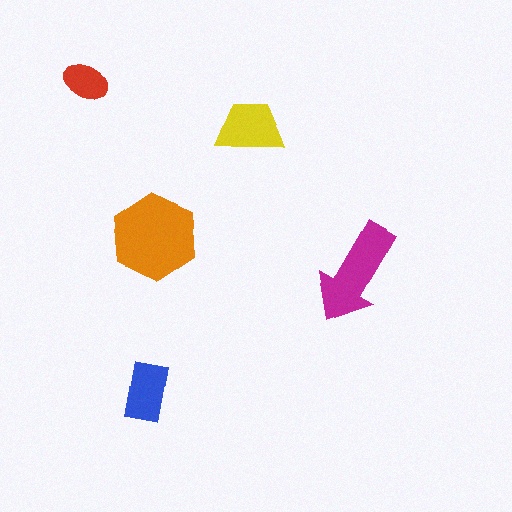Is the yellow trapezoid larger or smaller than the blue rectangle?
Larger.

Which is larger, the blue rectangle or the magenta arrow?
The magenta arrow.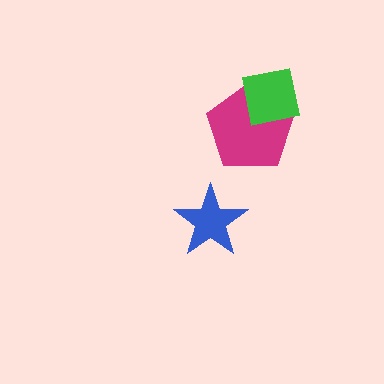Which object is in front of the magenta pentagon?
The green square is in front of the magenta pentagon.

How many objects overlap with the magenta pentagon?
1 object overlaps with the magenta pentagon.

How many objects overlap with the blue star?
0 objects overlap with the blue star.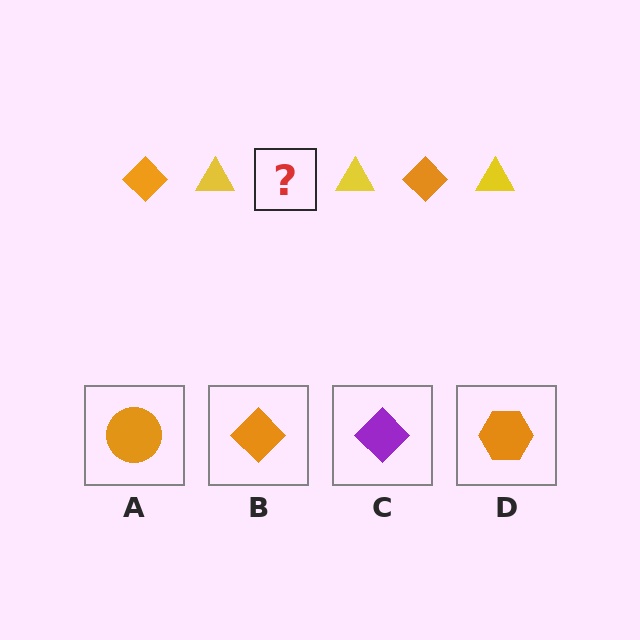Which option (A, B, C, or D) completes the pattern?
B.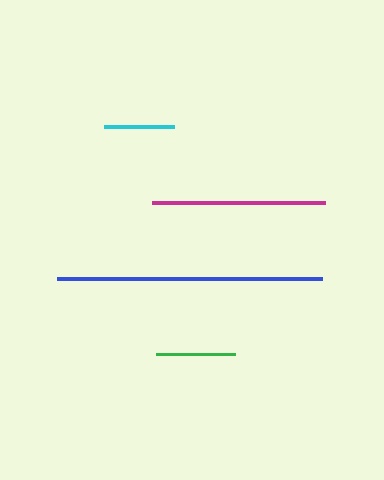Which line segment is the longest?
The blue line is the longest at approximately 265 pixels.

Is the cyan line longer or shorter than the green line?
The green line is longer than the cyan line.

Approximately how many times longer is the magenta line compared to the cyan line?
The magenta line is approximately 2.5 times the length of the cyan line.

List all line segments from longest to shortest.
From longest to shortest: blue, magenta, green, cyan.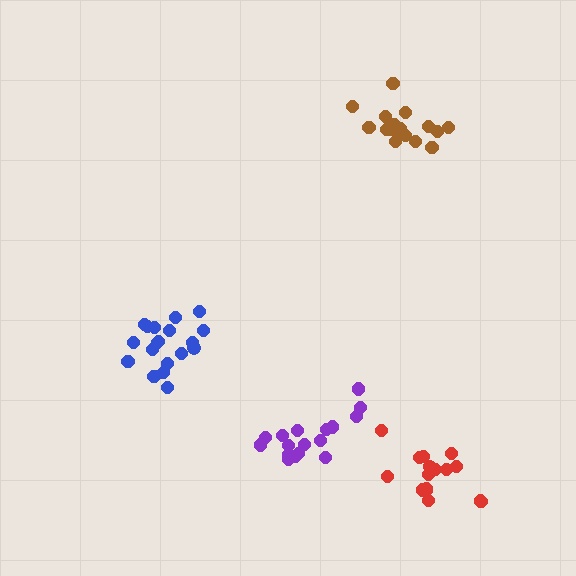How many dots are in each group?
Group 1: 17 dots, Group 2: 17 dots, Group 3: 19 dots, Group 4: 19 dots (72 total).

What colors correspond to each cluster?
The clusters are colored: red, purple, brown, blue.